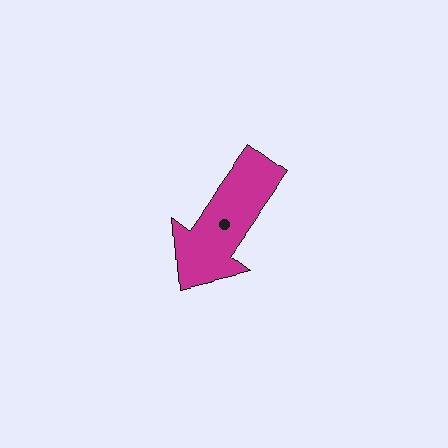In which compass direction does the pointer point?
Southwest.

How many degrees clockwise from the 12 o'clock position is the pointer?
Approximately 216 degrees.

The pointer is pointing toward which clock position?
Roughly 7 o'clock.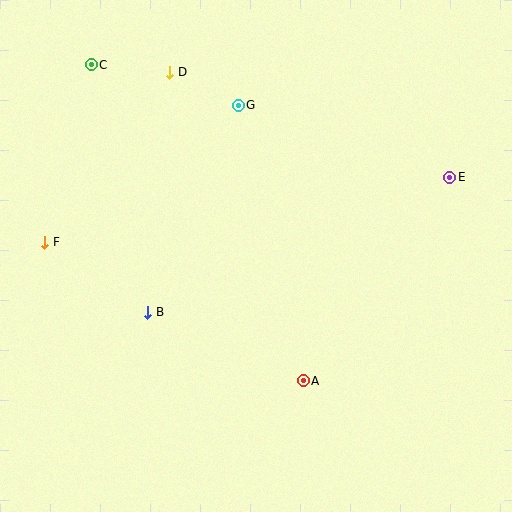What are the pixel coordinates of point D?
Point D is at (170, 72).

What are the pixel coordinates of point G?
Point G is at (238, 105).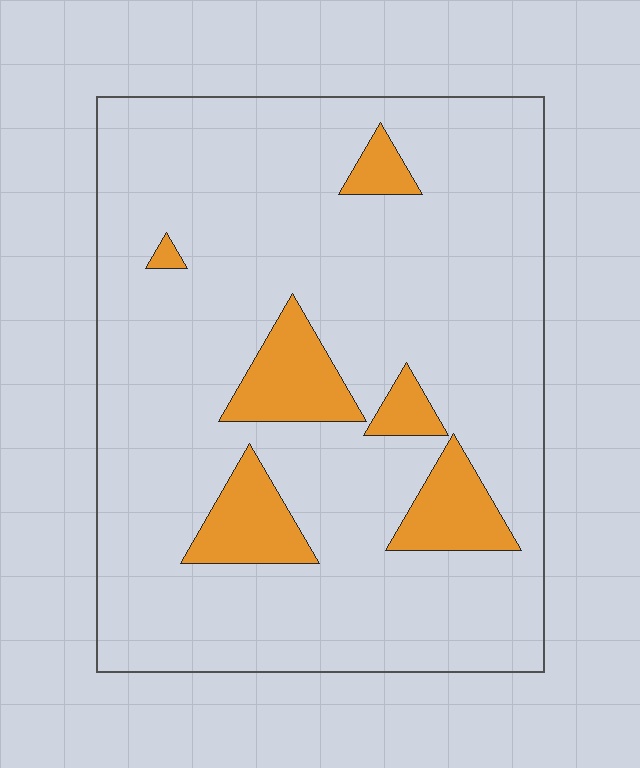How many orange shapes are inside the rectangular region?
6.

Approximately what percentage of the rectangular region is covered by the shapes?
Approximately 15%.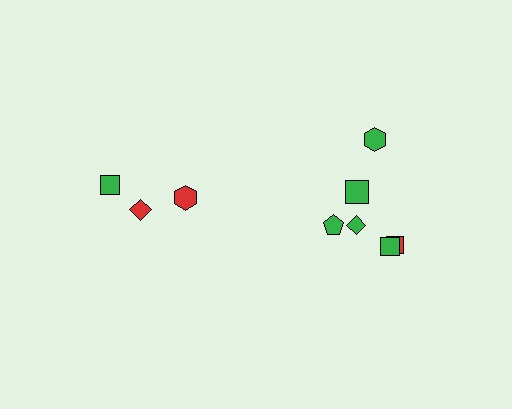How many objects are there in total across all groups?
There are 9 objects.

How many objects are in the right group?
There are 6 objects.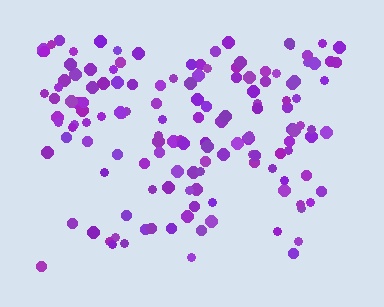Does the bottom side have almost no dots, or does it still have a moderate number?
Still a moderate number, just noticeably fewer than the top.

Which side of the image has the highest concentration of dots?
The top.